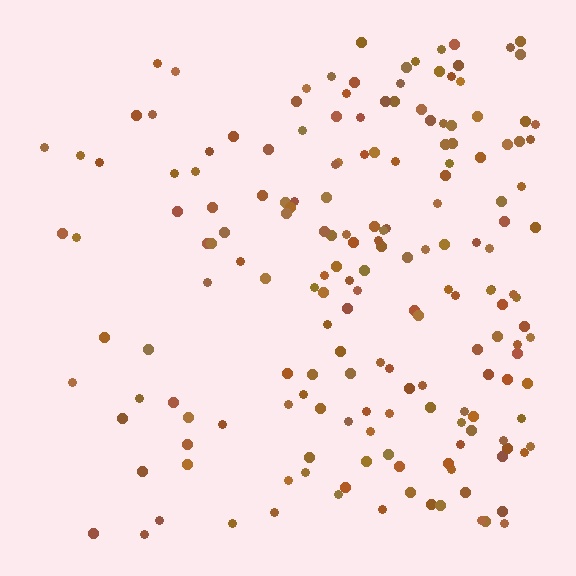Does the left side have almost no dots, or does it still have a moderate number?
Still a moderate number, just noticeably fewer than the right.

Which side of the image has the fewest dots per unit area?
The left.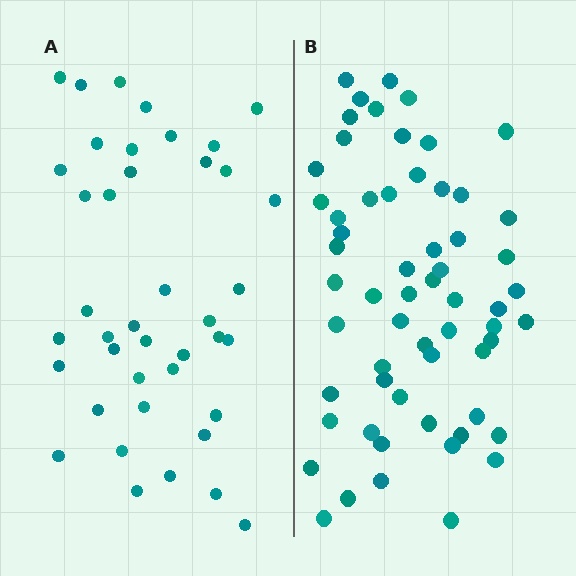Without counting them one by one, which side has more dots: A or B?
Region B (the right region) has more dots.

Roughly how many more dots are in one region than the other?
Region B has approximately 20 more dots than region A.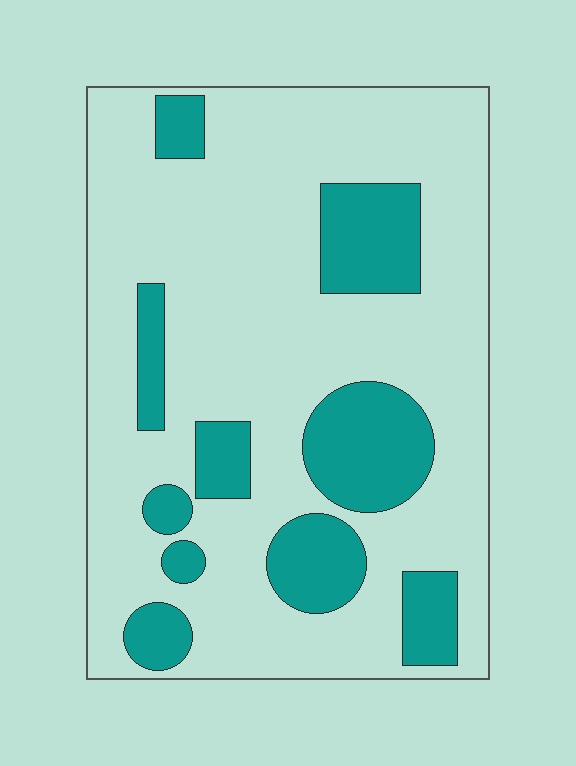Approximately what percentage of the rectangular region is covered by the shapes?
Approximately 25%.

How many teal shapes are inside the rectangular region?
10.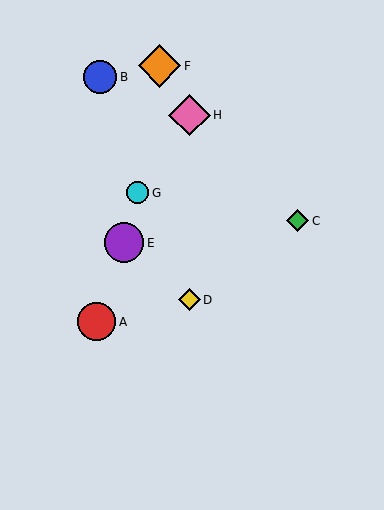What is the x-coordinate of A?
Object A is at x≈97.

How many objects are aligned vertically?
2 objects (D, H) are aligned vertically.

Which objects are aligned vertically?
Objects D, H are aligned vertically.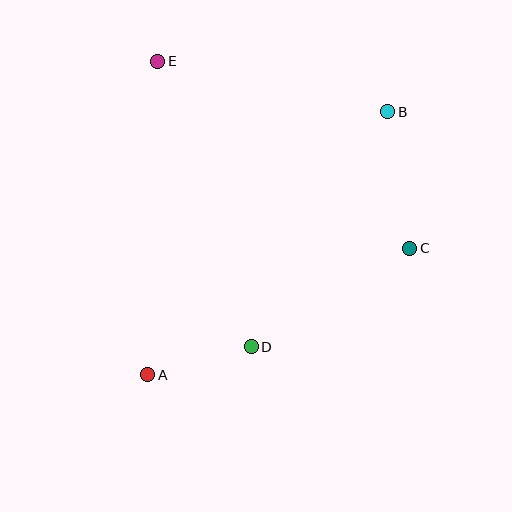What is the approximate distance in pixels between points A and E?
The distance between A and E is approximately 314 pixels.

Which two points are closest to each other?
Points A and D are closest to each other.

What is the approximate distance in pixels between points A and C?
The distance between A and C is approximately 291 pixels.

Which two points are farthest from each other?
Points A and B are farthest from each other.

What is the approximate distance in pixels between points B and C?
The distance between B and C is approximately 139 pixels.